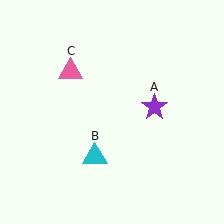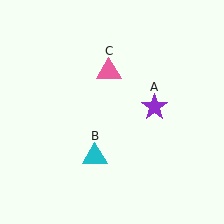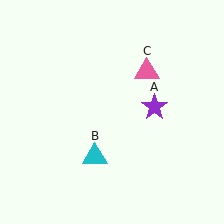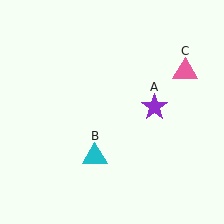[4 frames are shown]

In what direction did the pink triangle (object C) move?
The pink triangle (object C) moved right.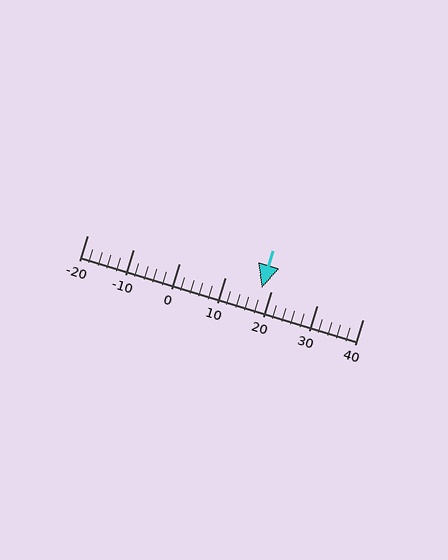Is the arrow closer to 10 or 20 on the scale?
The arrow is closer to 20.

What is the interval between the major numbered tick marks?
The major tick marks are spaced 10 units apart.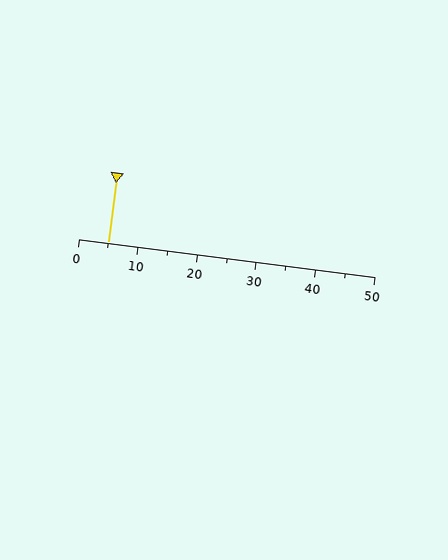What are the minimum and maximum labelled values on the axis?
The axis runs from 0 to 50.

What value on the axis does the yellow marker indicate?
The marker indicates approximately 5.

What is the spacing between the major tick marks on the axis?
The major ticks are spaced 10 apart.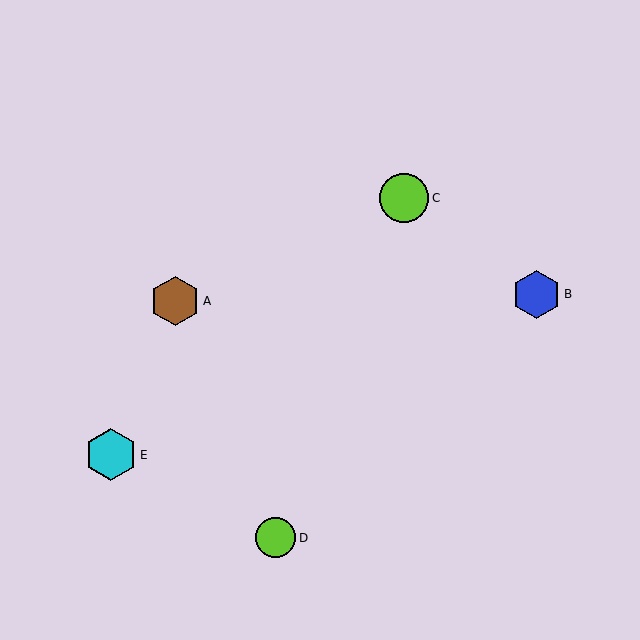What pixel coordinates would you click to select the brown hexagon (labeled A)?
Click at (175, 301) to select the brown hexagon A.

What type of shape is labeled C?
Shape C is a lime circle.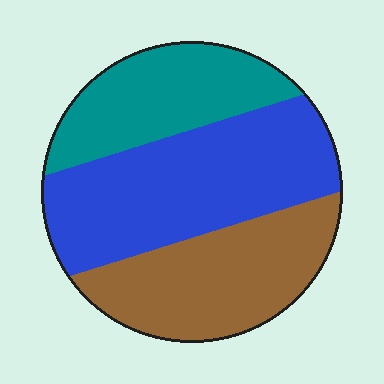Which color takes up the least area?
Teal, at roughly 25%.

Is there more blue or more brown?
Blue.